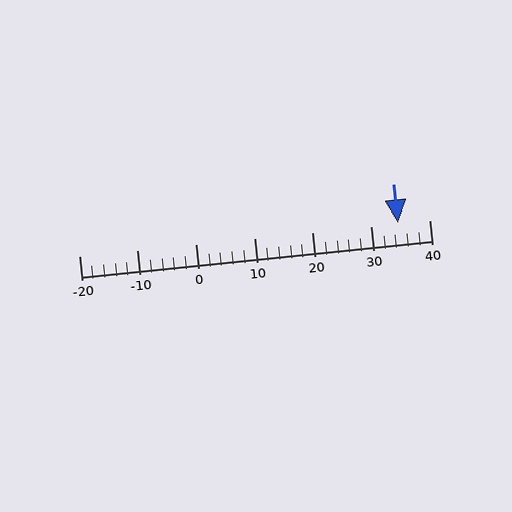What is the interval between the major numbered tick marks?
The major tick marks are spaced 10 units apart.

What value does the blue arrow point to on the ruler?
The blue arrow points to approximately 35.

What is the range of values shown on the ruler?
The ruler shows values from -20 to 40.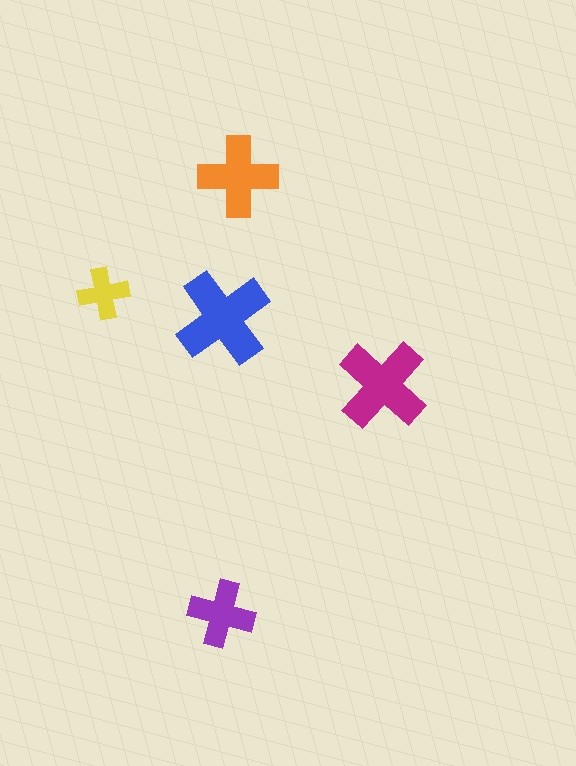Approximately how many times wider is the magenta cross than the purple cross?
About 1.5 times wider.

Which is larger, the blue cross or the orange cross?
The blue one.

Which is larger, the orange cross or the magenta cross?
The magenta one.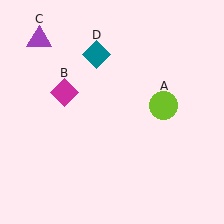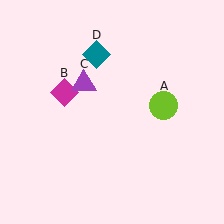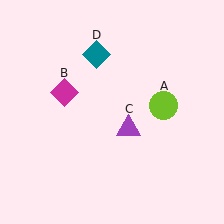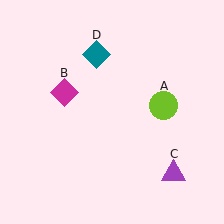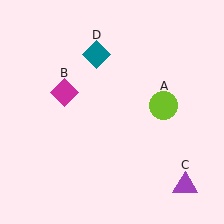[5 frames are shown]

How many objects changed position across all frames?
1 object changed position: purple triangle (object C).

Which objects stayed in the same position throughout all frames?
Lime circle (object A) and magenta diamond (object B) and teal diamond (object D) remained stationary.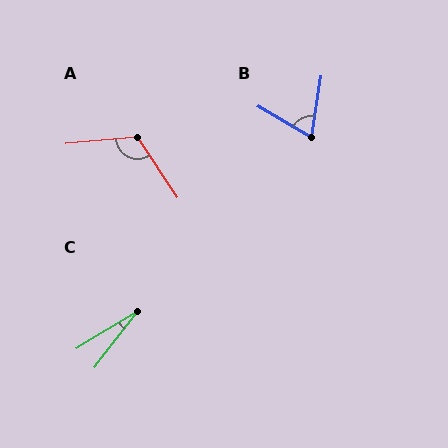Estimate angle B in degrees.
Approximately 69 degrees.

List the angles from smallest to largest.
C (21°), B (69°), A (118°).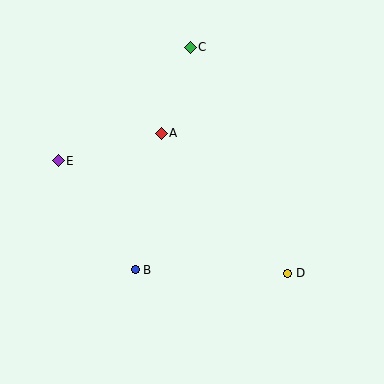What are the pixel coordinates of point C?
Point C is at (190, 47).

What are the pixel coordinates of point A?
Point A is at (161, 133).